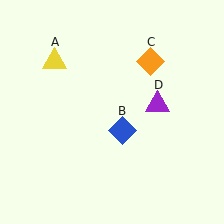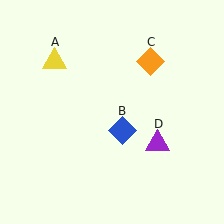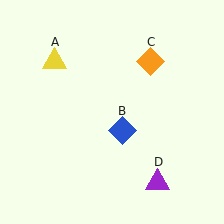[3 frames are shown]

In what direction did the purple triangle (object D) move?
The purple triangle (object D) moved down.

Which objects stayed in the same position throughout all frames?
Yellow triangle (object A) and blue diamond (object B) and orange diamond (object C) remained stationary.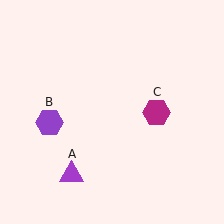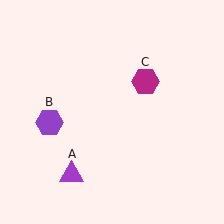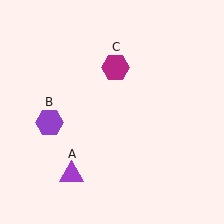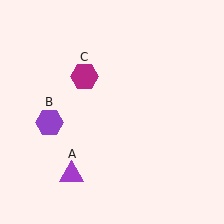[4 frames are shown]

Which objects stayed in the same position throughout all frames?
Purple triangle (object A) and purple hexagon (object B) remained stationary.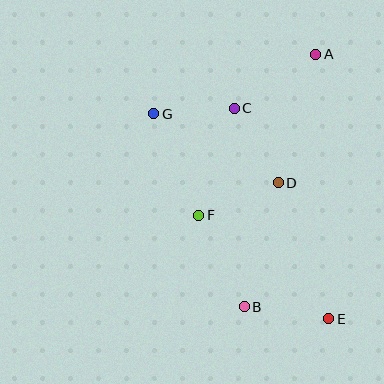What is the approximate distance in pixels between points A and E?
The distance between A and E is approximately 265 pixels.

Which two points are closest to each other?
Points C and G are closest to each other.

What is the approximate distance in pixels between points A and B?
The distance between A and B is approximately 263 pixels.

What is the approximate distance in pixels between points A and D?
The distance between A and D is approximately 134 pixels.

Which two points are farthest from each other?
Points E and G are farthest from each other.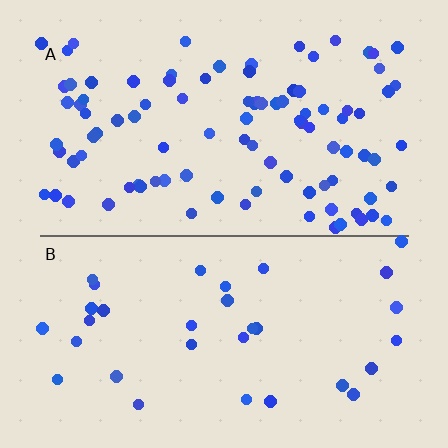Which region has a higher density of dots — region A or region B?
A (the top).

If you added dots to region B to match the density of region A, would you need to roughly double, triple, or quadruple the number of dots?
Approximately triple.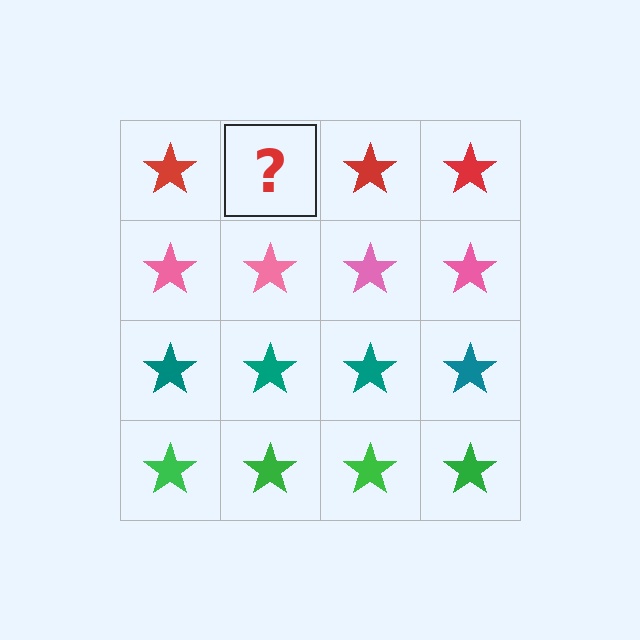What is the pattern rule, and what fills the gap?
The rule is that each row has a consistent color. The gap should be filled with a red star.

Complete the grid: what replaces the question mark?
The question mark should be replaced with a red star.